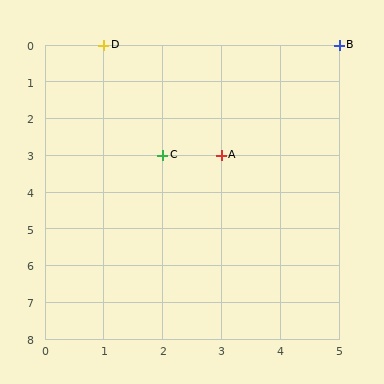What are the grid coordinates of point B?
Point B is at grid coordinates (5, 0).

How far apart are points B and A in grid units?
Points B and A are 2 columns and 3 rows apart (about 3.6 grid units diagonally).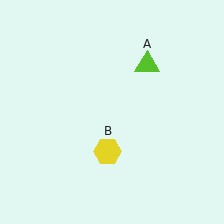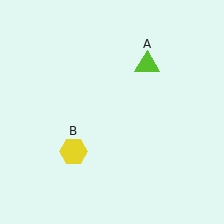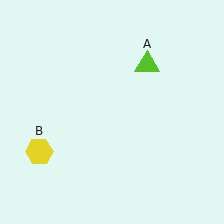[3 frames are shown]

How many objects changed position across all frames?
1 object changed position: yellow hexagon (object B).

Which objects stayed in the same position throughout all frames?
Lime triangle (object A) remained stationary.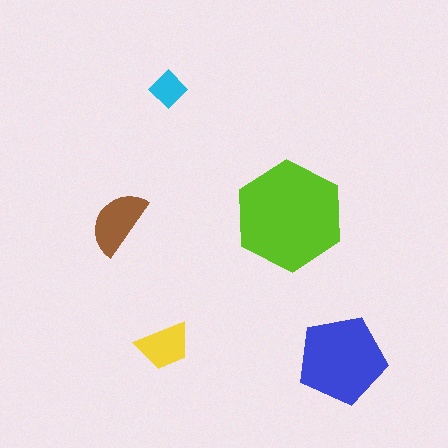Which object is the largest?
The lime hexagon.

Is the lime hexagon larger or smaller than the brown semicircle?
Larger.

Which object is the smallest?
The cyan diamond.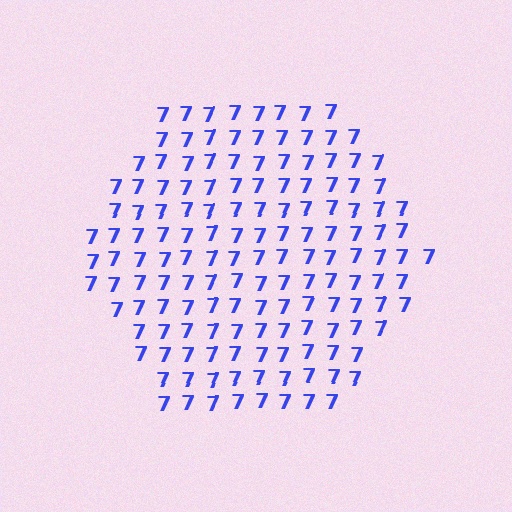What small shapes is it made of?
It is made of small digit 7's.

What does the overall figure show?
The overall figure shows a hexagon.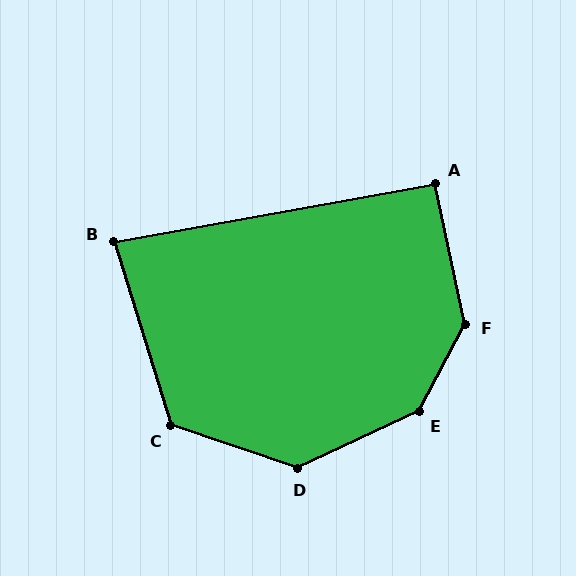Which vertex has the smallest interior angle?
B, at approximately 83 degrees.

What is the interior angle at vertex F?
Approximately 141 degrees (obtuse).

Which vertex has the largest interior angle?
E, at approximately 142 degrees.